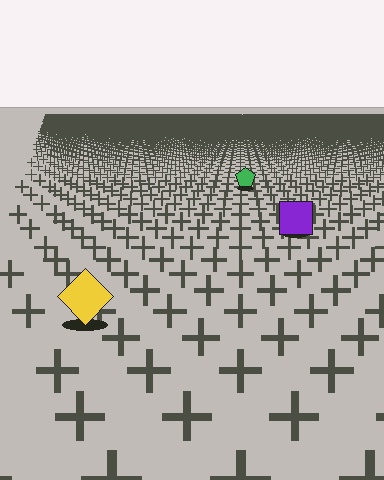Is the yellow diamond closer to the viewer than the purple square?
Yes. The yellow diamond is closer — you can tell from the texture gradient: the ground texture is coarser near it.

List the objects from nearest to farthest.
From nearest to farthest: the yellow diamond, the purple square, the green pentagon.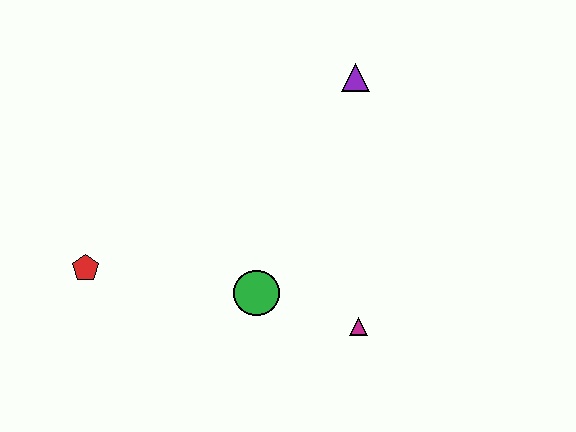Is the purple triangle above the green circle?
Yes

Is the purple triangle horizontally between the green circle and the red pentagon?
No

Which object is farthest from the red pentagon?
The purple triangle is farthest from the red pentagon.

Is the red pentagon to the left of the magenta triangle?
Yes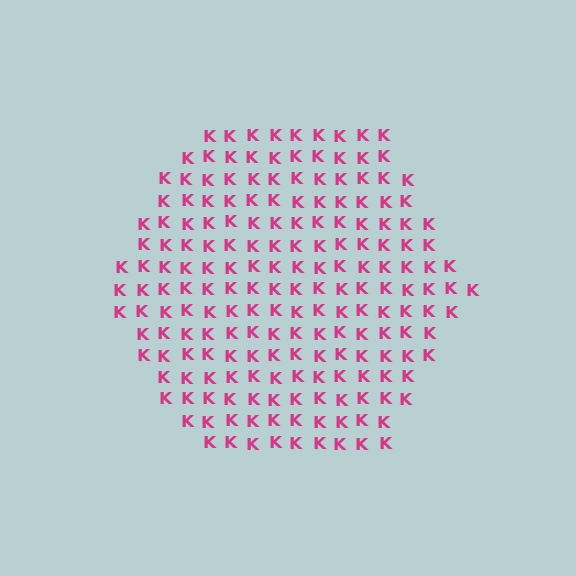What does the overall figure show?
The overall figure shows a hexagon.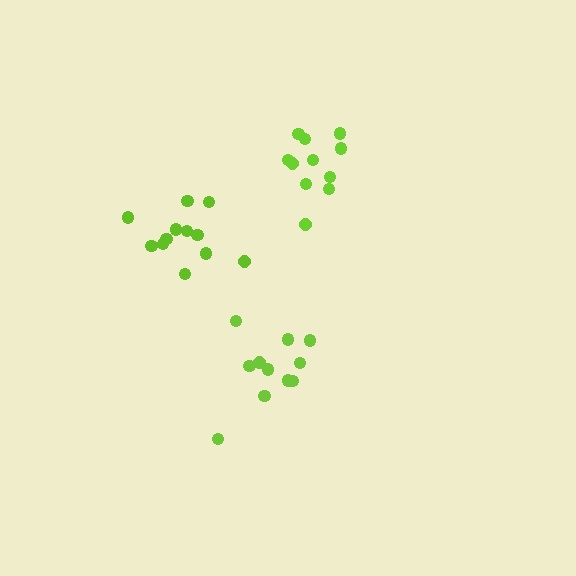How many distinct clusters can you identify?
There are 3 distinct clusters.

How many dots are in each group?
Group 1: 11 dots, Group 2: 12 dots, Group 3: 11 dots (34 total).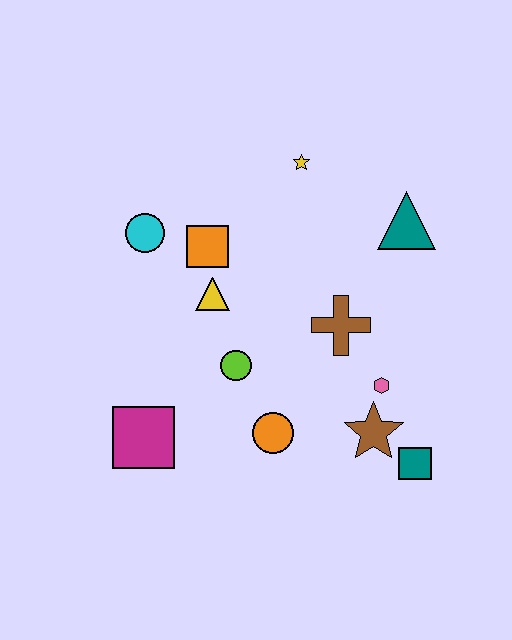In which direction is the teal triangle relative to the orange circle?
The teal triangle is above the orange circle.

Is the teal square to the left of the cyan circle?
No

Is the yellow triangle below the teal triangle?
Yes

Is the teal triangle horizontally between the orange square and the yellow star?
No